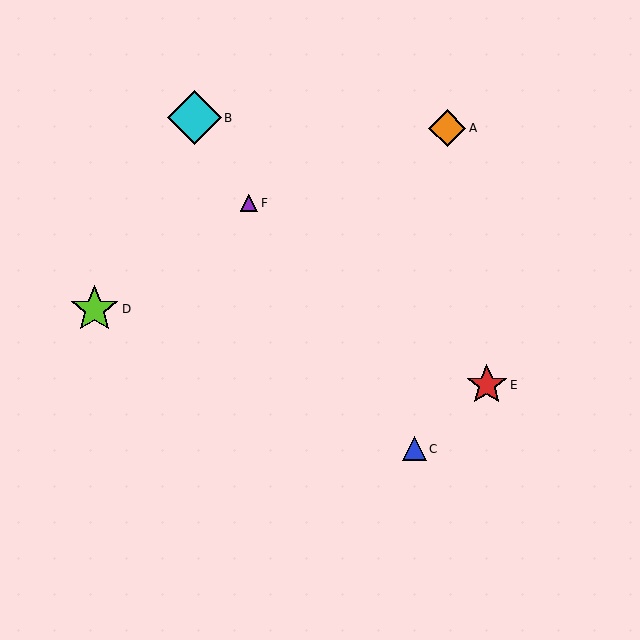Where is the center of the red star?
The center of the red star is at (487, 385).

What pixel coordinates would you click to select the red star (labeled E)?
Click at (487, 385) to select the red star E.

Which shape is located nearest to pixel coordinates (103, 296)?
The lime star (labeled D) at (94, 309) is nearest to that location.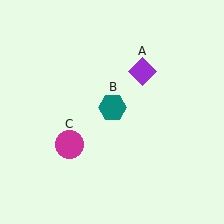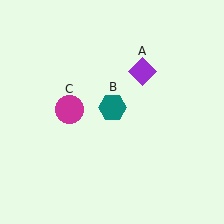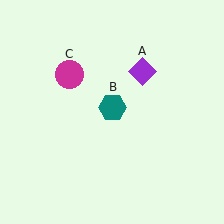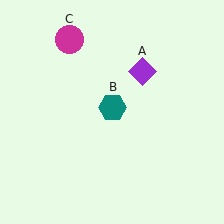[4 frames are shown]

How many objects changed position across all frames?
1 object changed position: magenta circle (object C).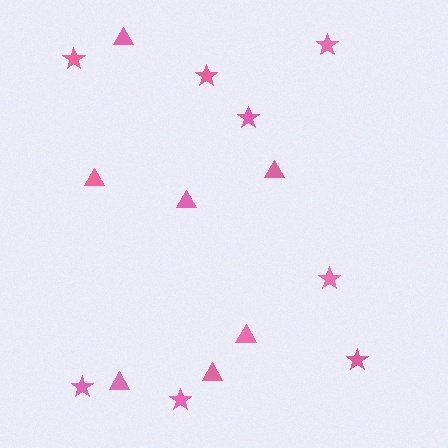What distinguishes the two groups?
There are 2 groups: one group of triangles (7) and one group of stars (8).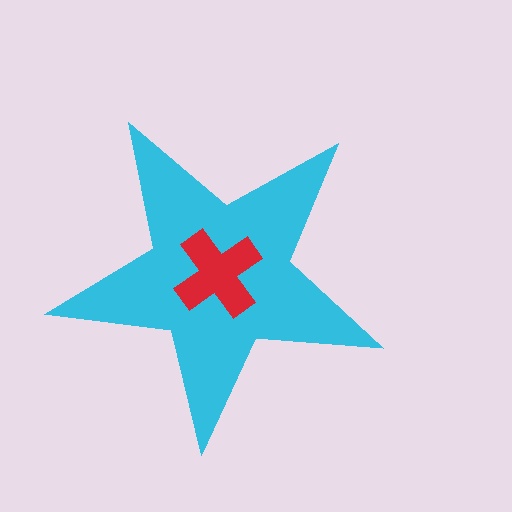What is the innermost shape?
The red cross.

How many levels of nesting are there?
2.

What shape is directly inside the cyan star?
The red cross.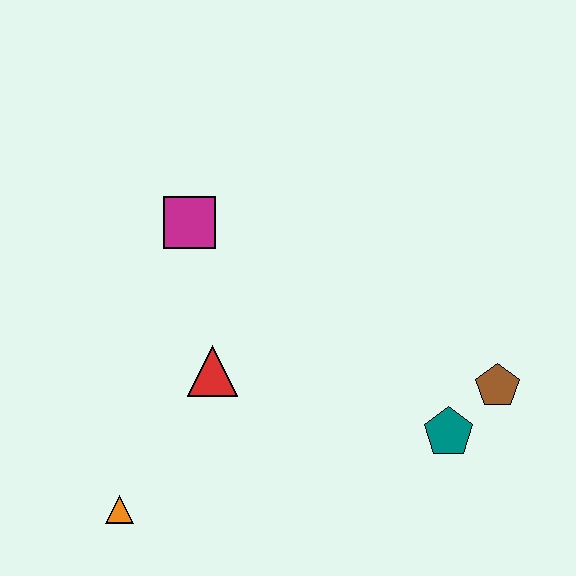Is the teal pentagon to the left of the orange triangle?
No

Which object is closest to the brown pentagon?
The teal pentagon is closest to the brown pentagon.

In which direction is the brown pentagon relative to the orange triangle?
The brown pentagon is to the right of the orange triangle.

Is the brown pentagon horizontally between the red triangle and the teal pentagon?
No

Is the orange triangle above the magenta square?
No